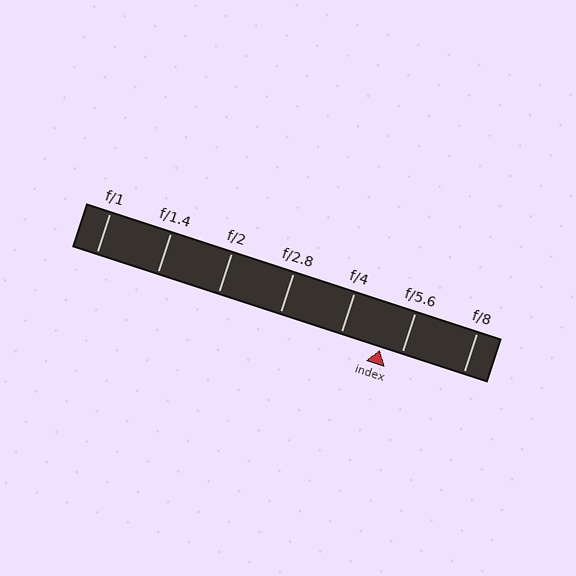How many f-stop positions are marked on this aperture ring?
There are 7 f-stop positions marked.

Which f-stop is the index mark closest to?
The index mark is closest to f/5.6.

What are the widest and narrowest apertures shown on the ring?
The widest aperture shown is f/1 and the narrowest is f/8.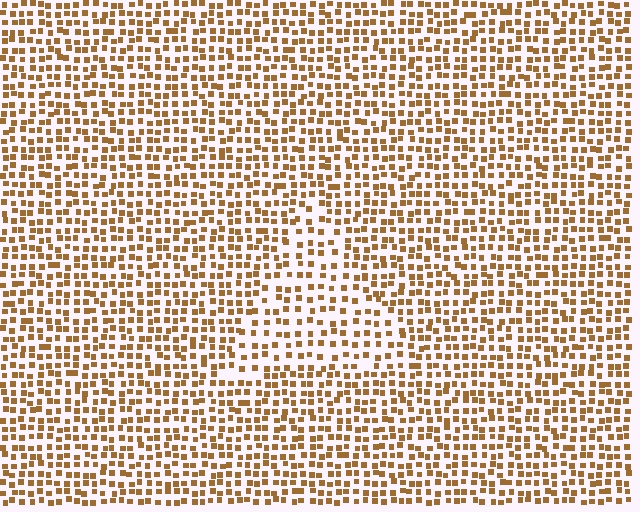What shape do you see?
I see a triangle.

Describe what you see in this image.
The image contains small brown elements arranged at two different densities. A triangle-shaped region is visible where the elements are less densely packed than the surrounding area.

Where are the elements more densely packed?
The elements are more densely packed outside the triangle boundary.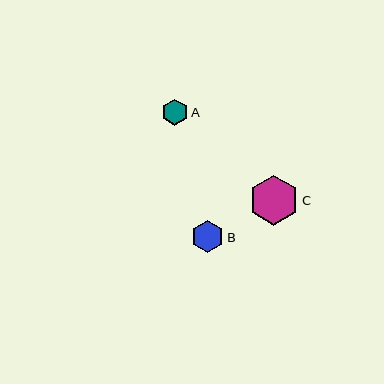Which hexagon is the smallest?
Hexagon A is the smallest with a size of approximately 26 pixels.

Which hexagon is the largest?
Hexagon C is the largest with a size of approximately 50 pixels.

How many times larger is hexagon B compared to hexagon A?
Hexagon B is approximately 1.2 times the size of hexagon A.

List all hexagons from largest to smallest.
From largest to smallest: C, B, A.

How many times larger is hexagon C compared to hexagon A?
Hexagon C is approximately 1.9 times the size of hexagon A.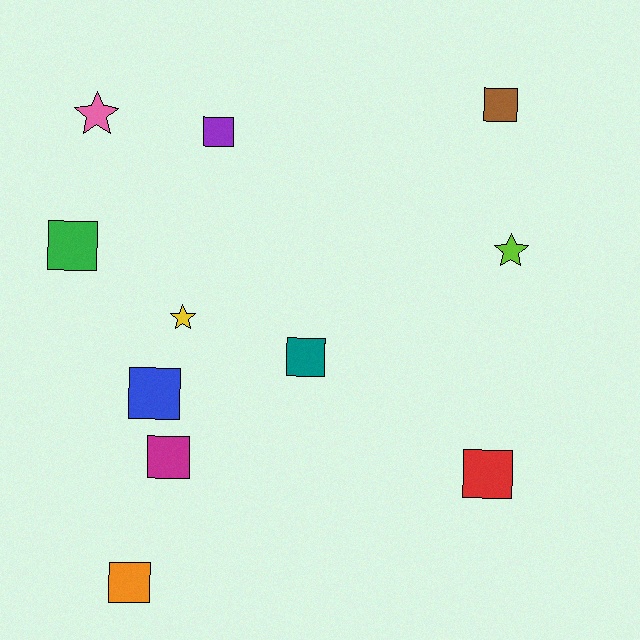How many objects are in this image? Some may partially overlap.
There are 11 objects.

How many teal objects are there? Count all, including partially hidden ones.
There is 1 teal object.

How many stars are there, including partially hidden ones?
There are 3 stars.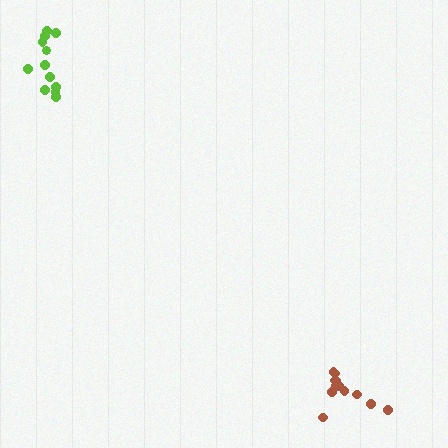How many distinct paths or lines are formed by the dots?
There are 2 distinct paths.